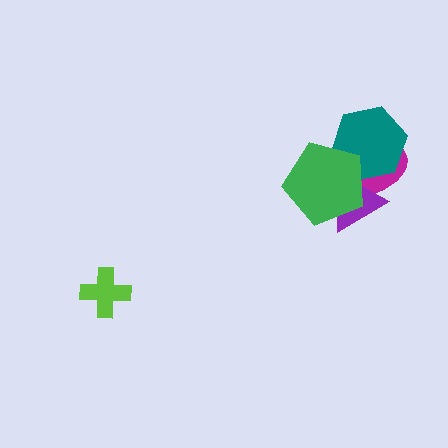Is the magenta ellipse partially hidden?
Yes, it is partially covered by another shape.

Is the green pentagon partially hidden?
No, no other shape covers it.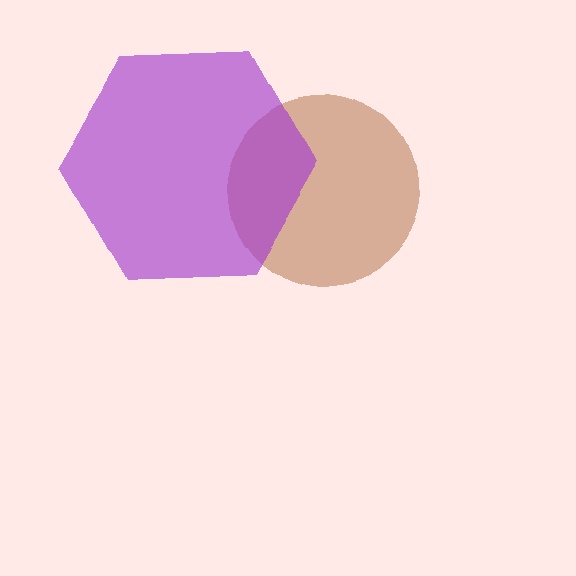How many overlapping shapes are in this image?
There are 2 overlapping shapes in the image.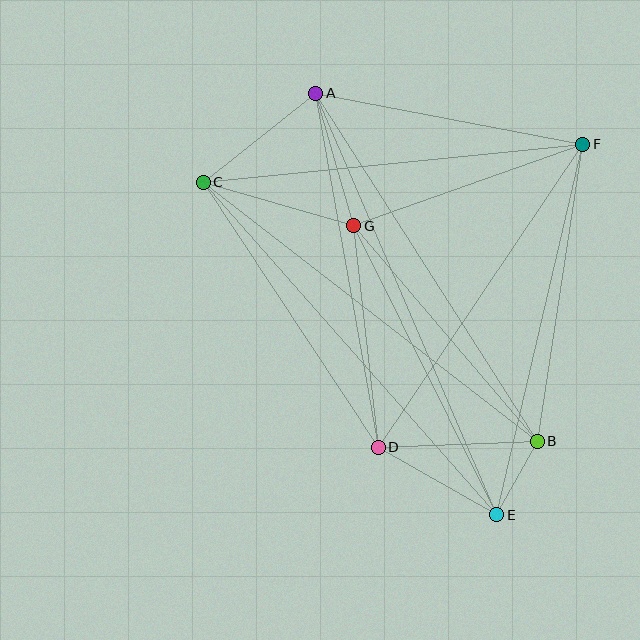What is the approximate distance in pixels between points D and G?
The distance between D and G is approximately 223 pixels.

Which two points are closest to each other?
Points B and E are closest to each other.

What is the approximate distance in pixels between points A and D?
The distance between A and D is approximately 360 pixels.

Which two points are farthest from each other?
Points A and E are farthest from each other.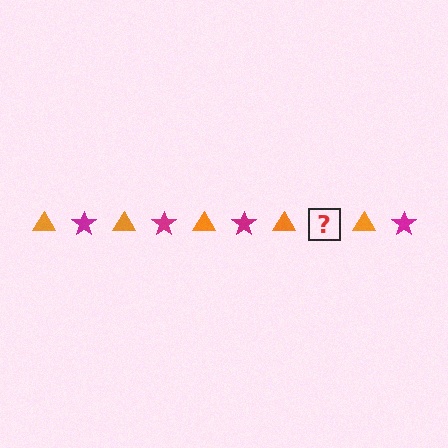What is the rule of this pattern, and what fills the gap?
The rule is that the pattern alternates between orange triangle and magenta star. The gap should be filled with a magenta star.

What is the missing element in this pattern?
The missing element is a magenta star.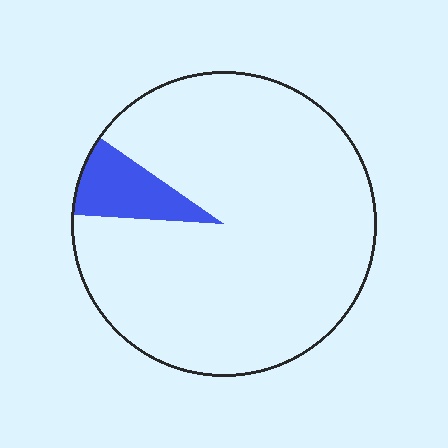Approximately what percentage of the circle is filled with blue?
Approximately 10%.